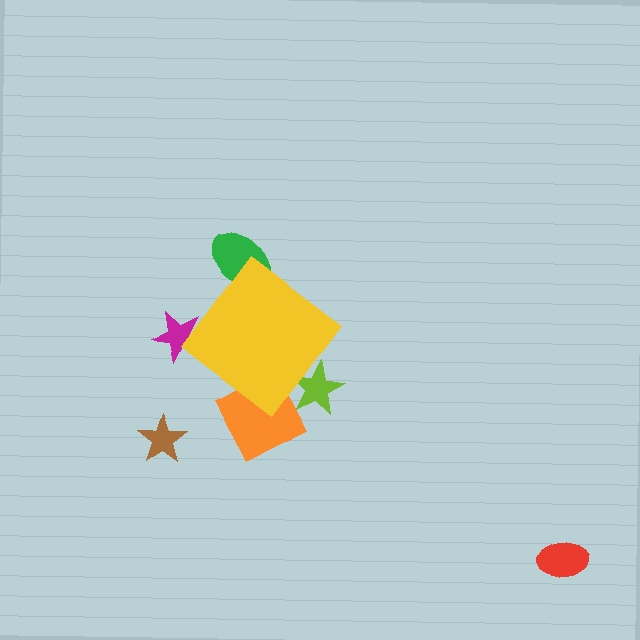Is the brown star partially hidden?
No, the brown star is fully visible.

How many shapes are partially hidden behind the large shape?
4 shapes are partially hidden.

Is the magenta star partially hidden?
Yes, the magenta star is partially hidden behind the yellow diamond.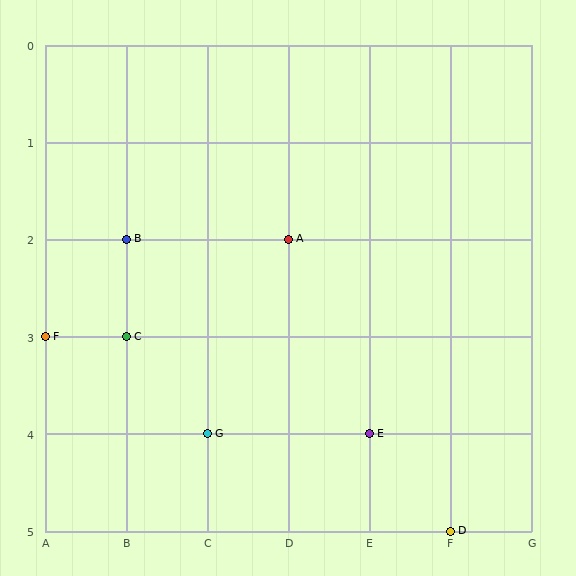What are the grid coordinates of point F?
Point F is at grid coordinates (A, 3).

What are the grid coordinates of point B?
Point B is at grid coordinates (B, 2).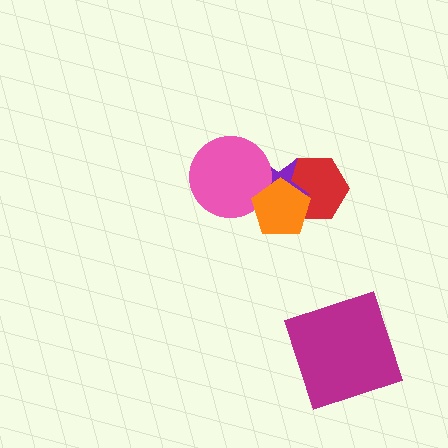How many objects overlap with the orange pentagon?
3 objects overlap with the orange pentagon.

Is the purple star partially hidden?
Yes, it is partially covered by another shape.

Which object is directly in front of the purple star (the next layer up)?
The pink circle is directly in front of the purple star.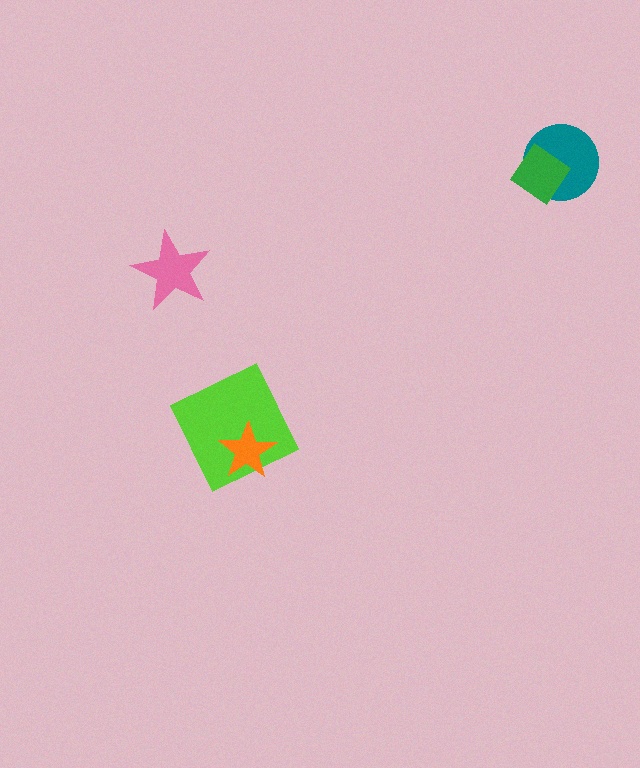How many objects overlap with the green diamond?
1 object overlaps with the green diamond.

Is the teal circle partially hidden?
Yes, it is partially covered by another shape.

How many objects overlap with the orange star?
1 object overlaps with the orange star.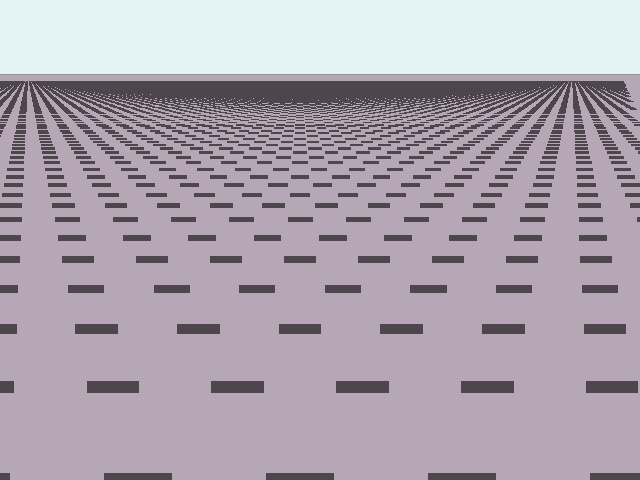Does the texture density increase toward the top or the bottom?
Density increases toward the top.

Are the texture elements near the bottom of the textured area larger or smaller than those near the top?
Larger. Near the bottom, elements are closer to the viewer and appear at a bigger on-screen size.